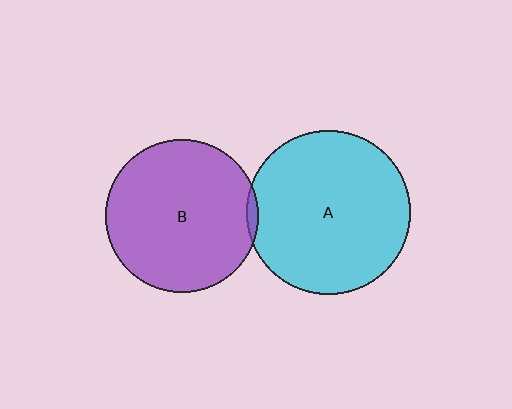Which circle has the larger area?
Circle A (cyan).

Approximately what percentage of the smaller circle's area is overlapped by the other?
Approximately 5%.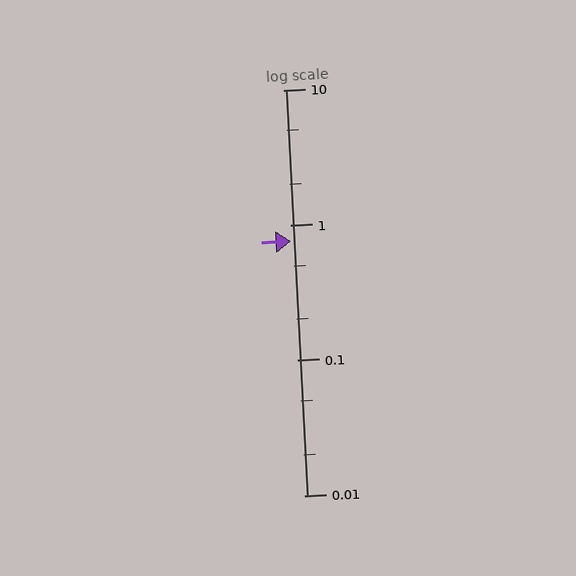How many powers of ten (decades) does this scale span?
The scale spans 3 decades, from 0.01 to 10.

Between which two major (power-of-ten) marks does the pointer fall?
The pointer is between 0.1 and 1.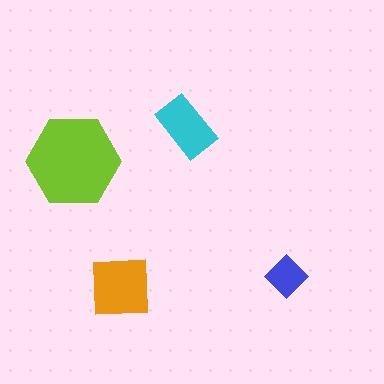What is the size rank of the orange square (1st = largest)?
2nd.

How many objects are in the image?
There are 4 objects in the image.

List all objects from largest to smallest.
The lime hexagon, the orange square, the cyan rectangle, the blue diamond.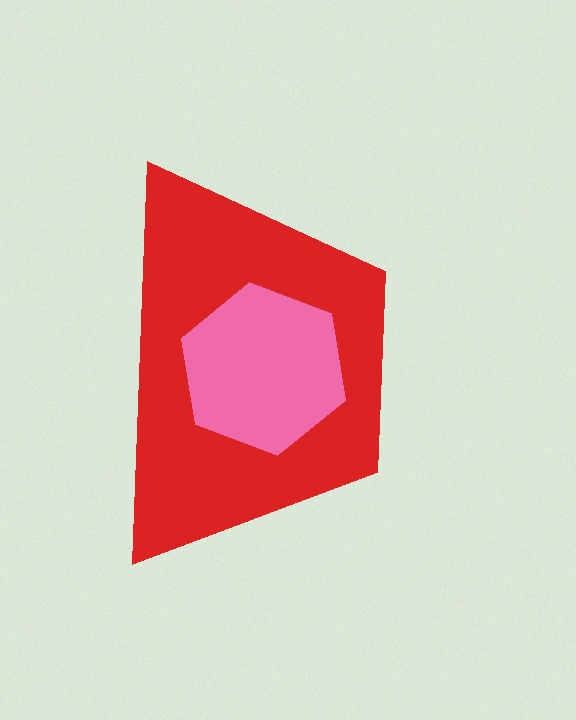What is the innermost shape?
The pink hexagon.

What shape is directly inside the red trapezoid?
The pink hexagon.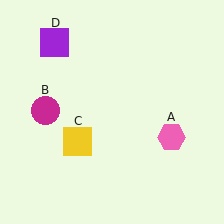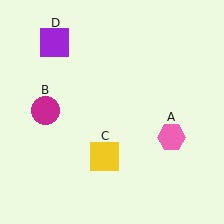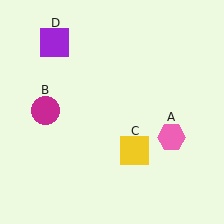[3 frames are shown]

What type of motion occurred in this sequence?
The yellow square (object C) rotated counterclockwise around the center of the scene.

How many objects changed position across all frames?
1 object changed position: yellow square (object C).